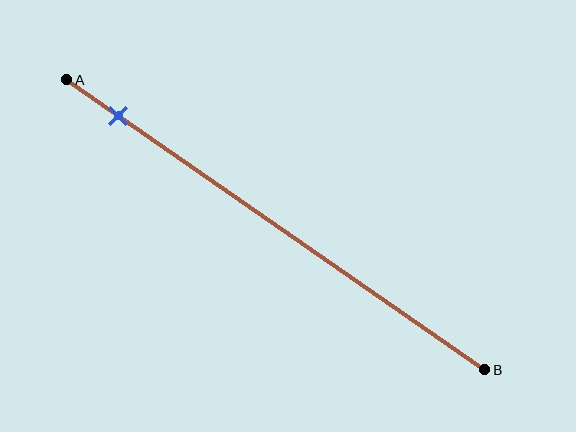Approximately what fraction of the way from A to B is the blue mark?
The blue mark is approximately 10% of the way from A to B.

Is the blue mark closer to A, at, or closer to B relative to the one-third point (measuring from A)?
The blue mark is closer to point A than the one-third point of segment AB.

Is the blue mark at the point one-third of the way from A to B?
No, the mark is at about 10% from A, not at the 33% one-third point.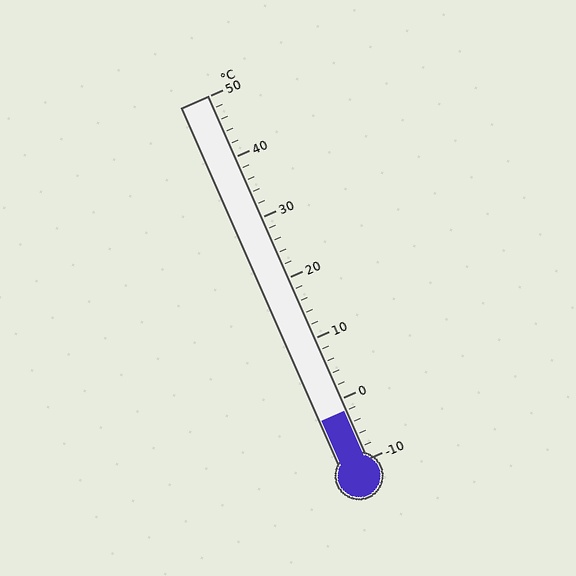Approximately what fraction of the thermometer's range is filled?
The thermometer is filled to approximately 15% of its range.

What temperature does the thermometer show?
The thermometer shows approximately -2°C.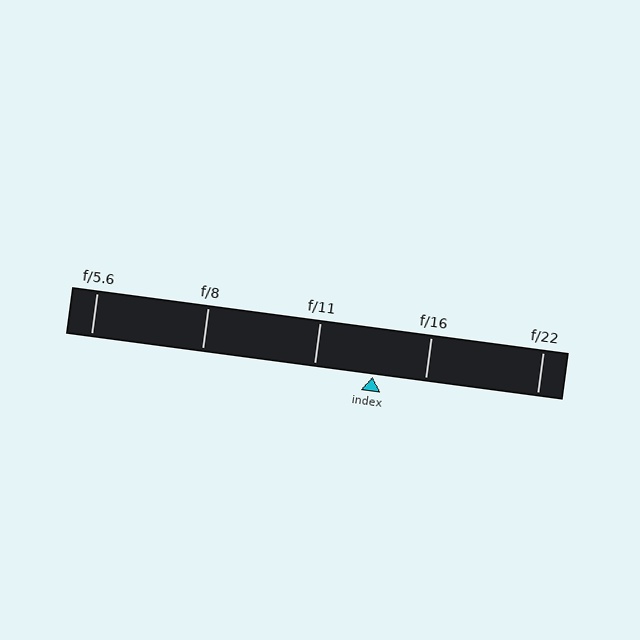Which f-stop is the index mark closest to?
The index mark is closest to f/16.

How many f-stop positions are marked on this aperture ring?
There are 5 f-stop positions marked.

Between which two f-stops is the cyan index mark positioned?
The index mark is between f/11 and f/16.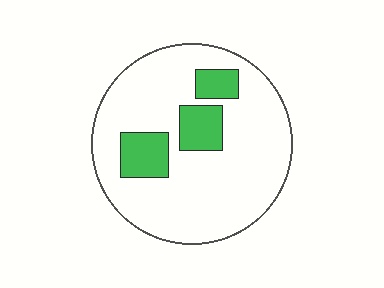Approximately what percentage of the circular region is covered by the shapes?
Approximately 15%.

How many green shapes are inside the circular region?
3.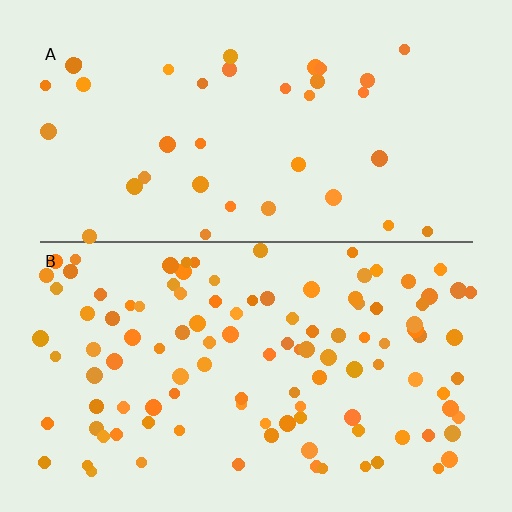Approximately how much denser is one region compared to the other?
Approximately 3.0× — region B over region A.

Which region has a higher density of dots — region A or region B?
B (the bottom).